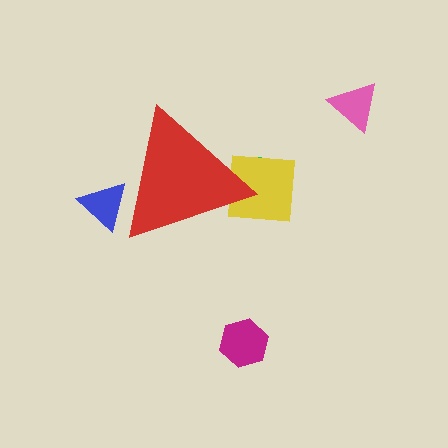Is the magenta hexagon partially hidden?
No, the magenta hexagon is fully visible.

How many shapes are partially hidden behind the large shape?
3 shapes are partially hidden.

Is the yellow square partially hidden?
Yes, the yellow square is partially hidden behind the red triangle.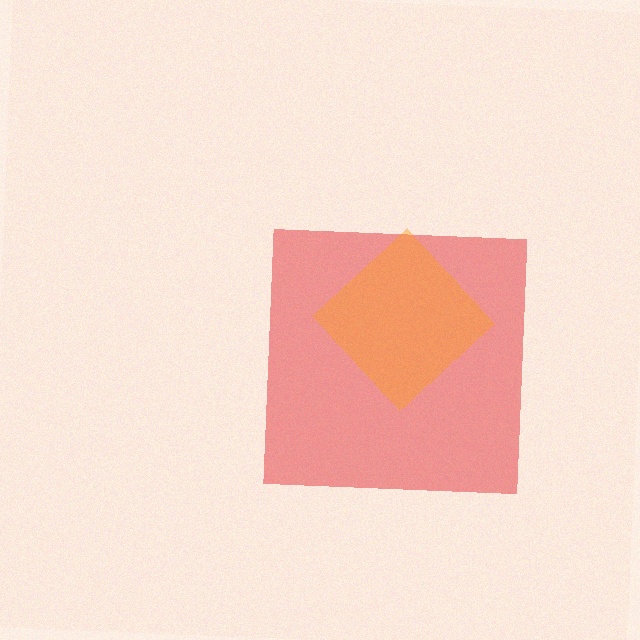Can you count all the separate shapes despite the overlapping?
Yes, there are 2 separate shapes.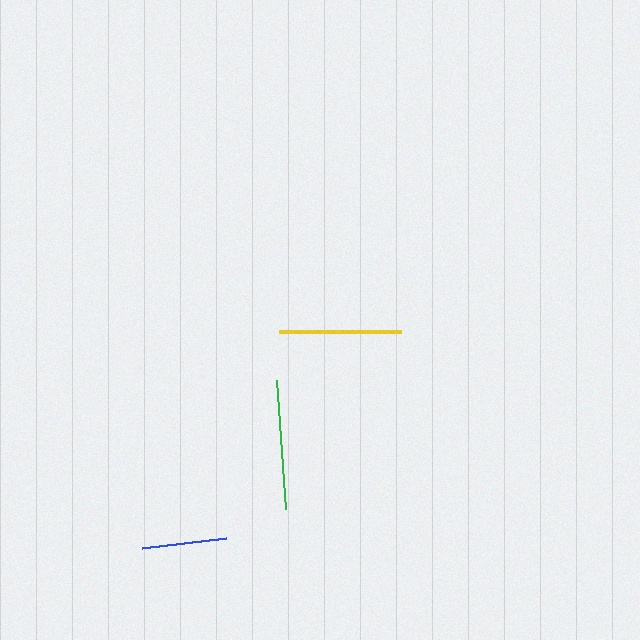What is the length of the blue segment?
The blue segment is approximately 84 pixels long.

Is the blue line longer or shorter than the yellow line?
The yellow line is longer than the blue line.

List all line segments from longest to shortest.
From longest to shortest: green, yellow, blue.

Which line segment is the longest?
The green line is the longest at approximately 129 pixels.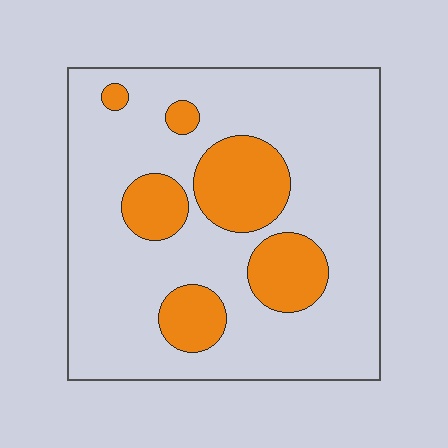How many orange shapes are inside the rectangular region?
6.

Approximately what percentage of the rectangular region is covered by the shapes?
Approximately 20%.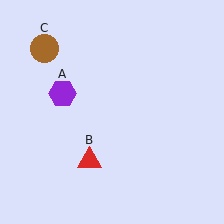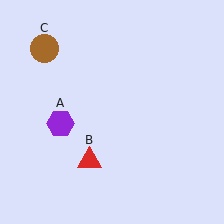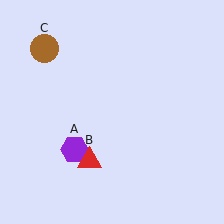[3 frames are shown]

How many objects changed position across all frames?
1 object changed position: purple hexagon (object A).